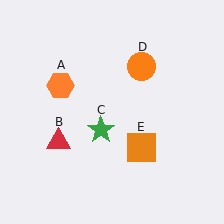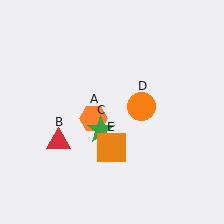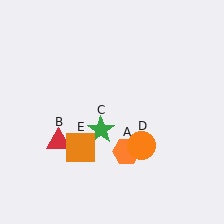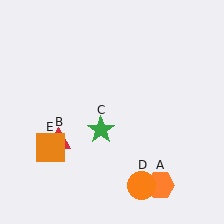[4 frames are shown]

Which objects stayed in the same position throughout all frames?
Red triangle (object B) and green star (object C) remained stationary.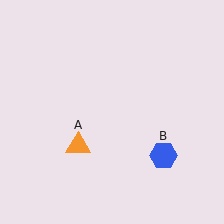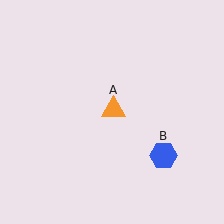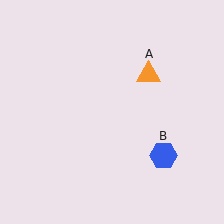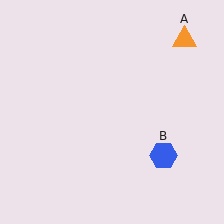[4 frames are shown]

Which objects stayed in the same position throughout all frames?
Blue hexagon (object B) remained stationary.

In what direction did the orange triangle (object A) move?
The orange triangle (object A) moved up and to the right.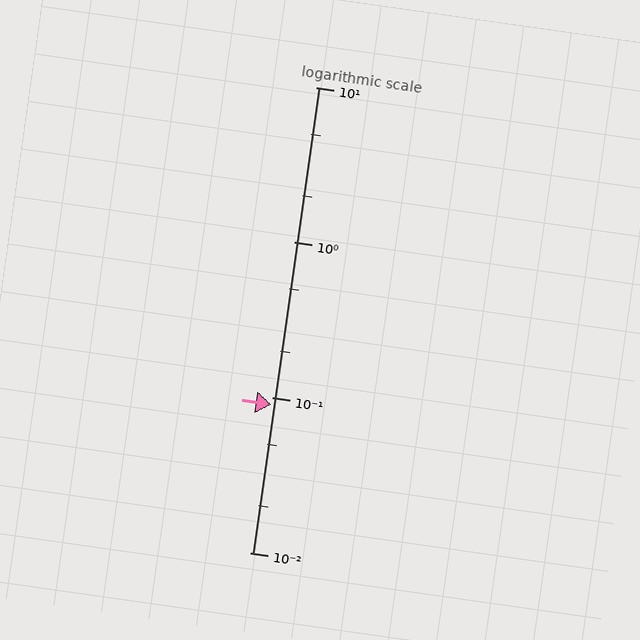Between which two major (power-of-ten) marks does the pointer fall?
The pointer is between 0.01 and 0.1.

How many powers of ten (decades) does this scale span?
The scale spans 3 decades, from 0.01 to 10.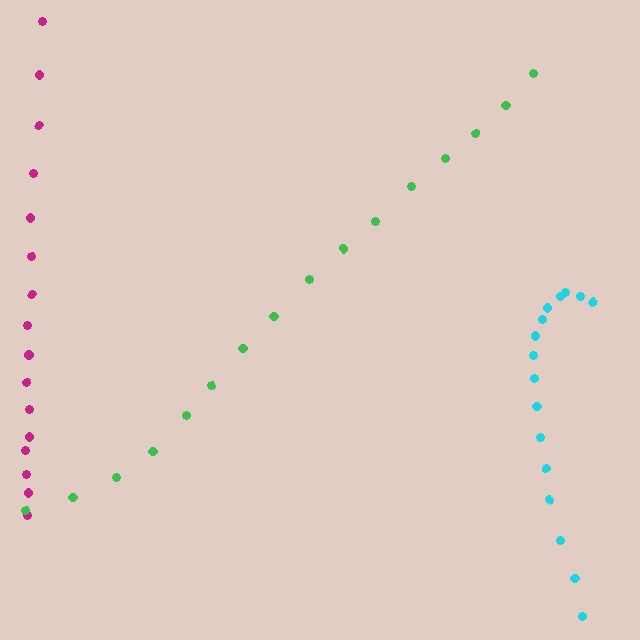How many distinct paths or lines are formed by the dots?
There are 3 distinct paths.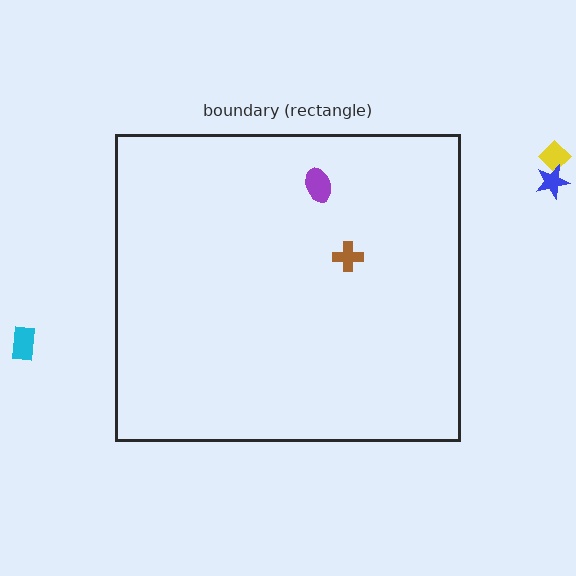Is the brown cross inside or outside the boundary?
Inside.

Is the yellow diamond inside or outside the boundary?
Outside.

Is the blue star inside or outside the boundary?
Outside.